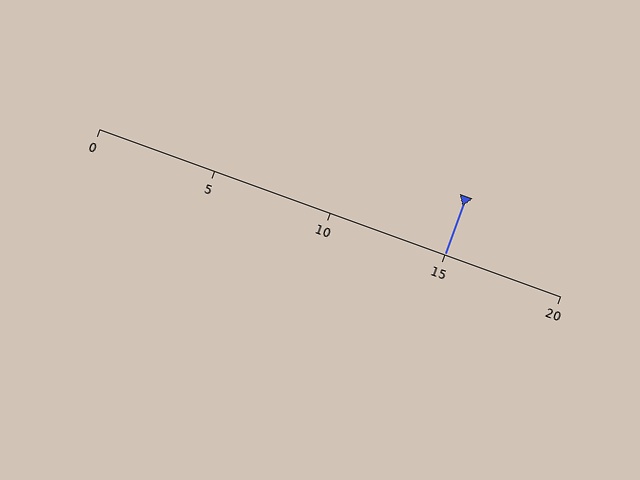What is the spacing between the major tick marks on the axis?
The major ticks are spaced 5 apart.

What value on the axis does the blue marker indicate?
The marker indicates approximately 15.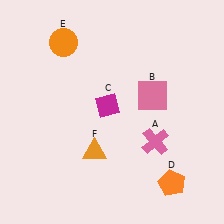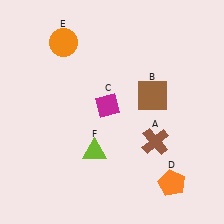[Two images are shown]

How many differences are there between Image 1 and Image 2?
There are 3 differences between the two images.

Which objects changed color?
A changed from pink to brown. B changed from pink to brown. F changed from orange to lime.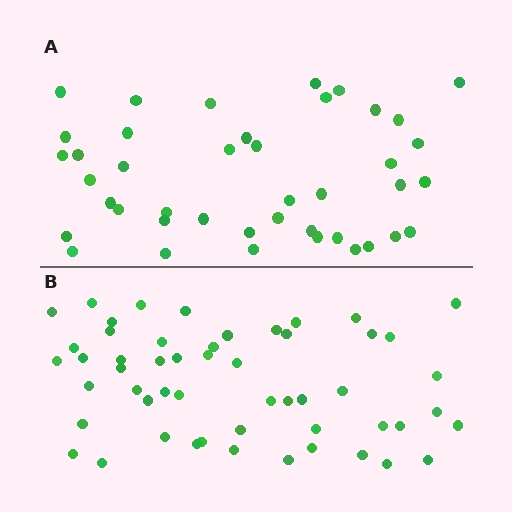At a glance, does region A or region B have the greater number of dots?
Region B (the bottom region) has more dots.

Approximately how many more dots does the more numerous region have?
Region B has roughly 12 or so more dots than region A.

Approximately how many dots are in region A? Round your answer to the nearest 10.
About 40 dots. (The exact count is 42, which rounds to 40.)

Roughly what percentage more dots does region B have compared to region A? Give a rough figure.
About 25% more.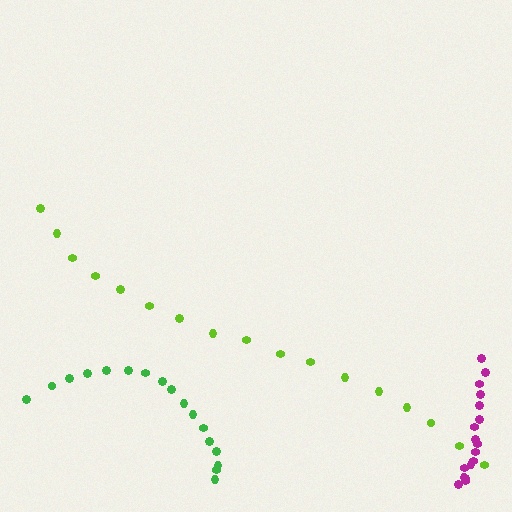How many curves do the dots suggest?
There are 3 distinct paths.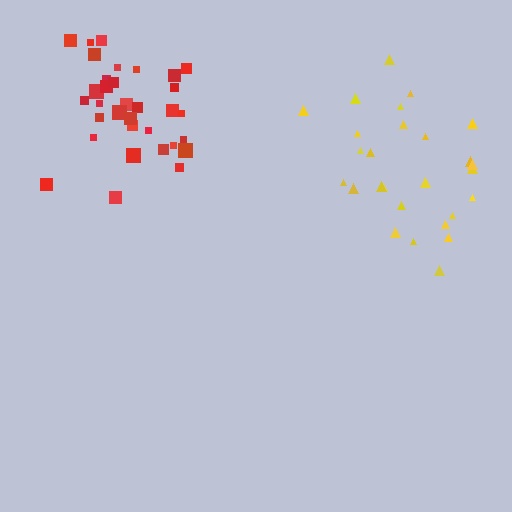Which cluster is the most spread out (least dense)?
Yellow.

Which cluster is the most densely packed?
Red.